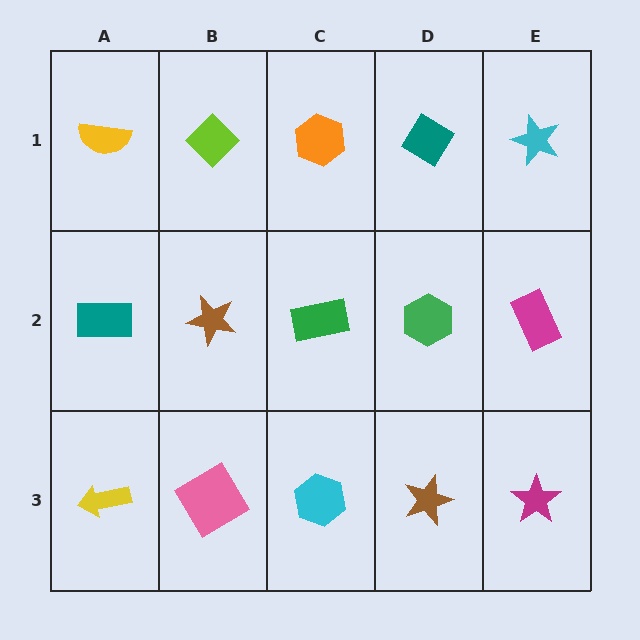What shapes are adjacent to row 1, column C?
A green rectangle (row 2, column C), a lime diamond (row 1, column B), a teal diamond (row 1, column D).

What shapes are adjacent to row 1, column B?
A brown star (row 2, column B), a yellow semicircle (row 1, column A), an orange hexagon (row 1, column C).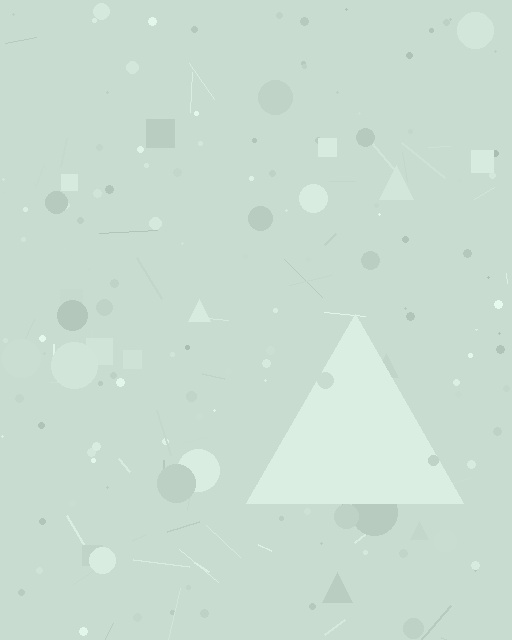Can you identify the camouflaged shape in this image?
The camouflaged shape is a triangle.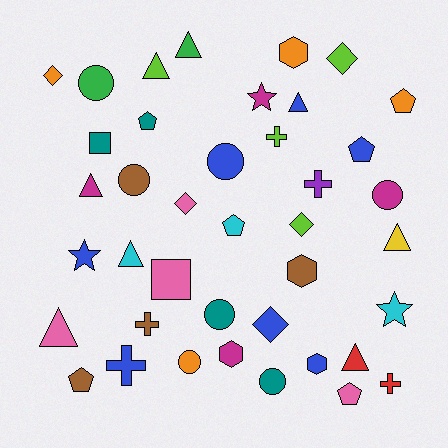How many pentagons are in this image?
There are 6 pentagons.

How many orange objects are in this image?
There are 4 orange objects.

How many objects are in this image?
There are 40 objects.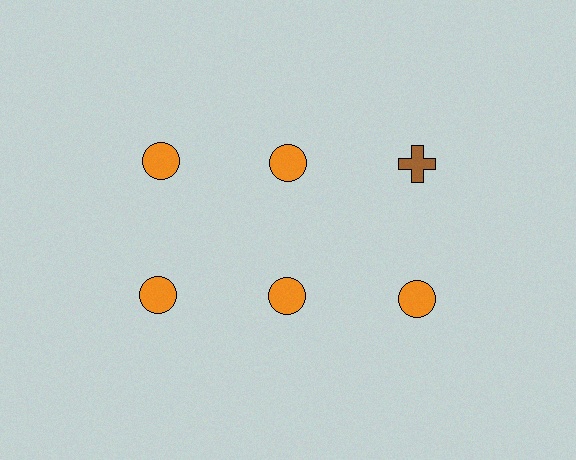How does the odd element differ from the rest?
It differs in both color (brown instead of orange) and shape (cross instead of circle).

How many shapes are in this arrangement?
There are 6 shapes arranged in a grid pattern.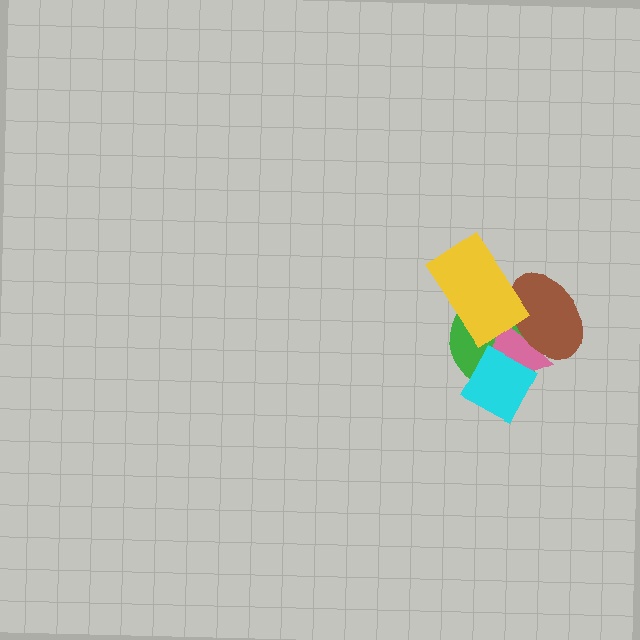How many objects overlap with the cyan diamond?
2 objects overlap with the cyan diamond.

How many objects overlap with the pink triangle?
4 objects overlap with the pink triangle.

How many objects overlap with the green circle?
4 objects overlap with the green circle.